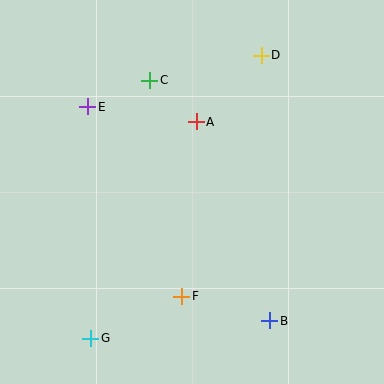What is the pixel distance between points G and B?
The distance between G and B is 180 pixels.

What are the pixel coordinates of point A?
Point A is at (196, 122).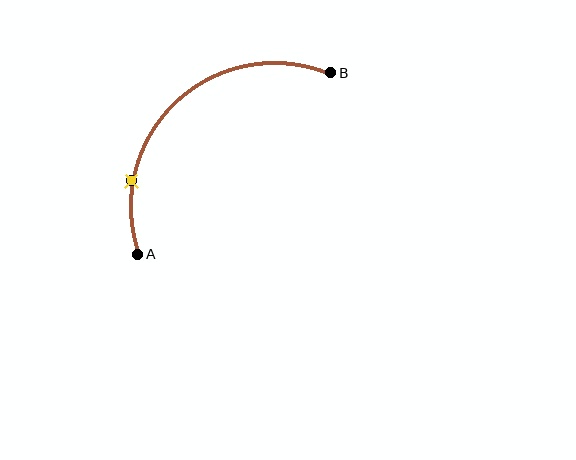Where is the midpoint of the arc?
The arc midpoint is the point on the curve farthest from the straight line joining A and B. It sits above and to the left of that line.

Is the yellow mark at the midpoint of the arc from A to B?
No. The yellow mark lies on the arc but is closer to endpoint A. The arc midpoint would be at the point on the curve equidistant along the arc from both A and B.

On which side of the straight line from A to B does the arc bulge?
The arc bulges above and to the left of the straight line connecting A and B.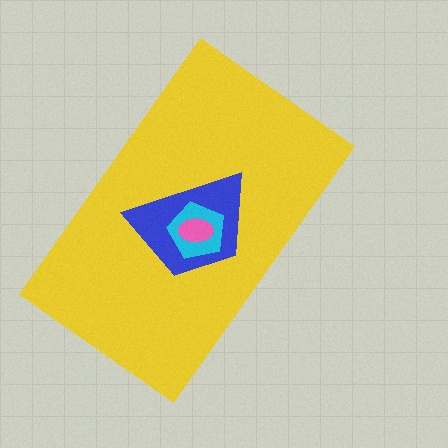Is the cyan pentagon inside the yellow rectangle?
Yes.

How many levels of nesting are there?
4.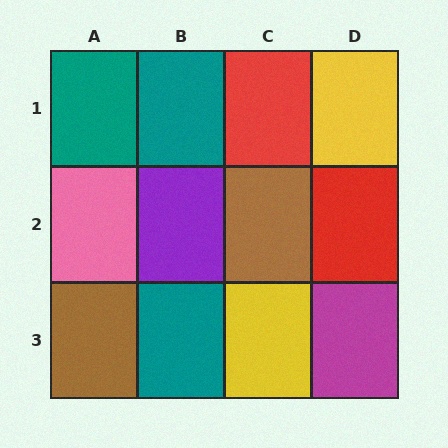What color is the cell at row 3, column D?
Magenta.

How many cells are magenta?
1 cell is magenta.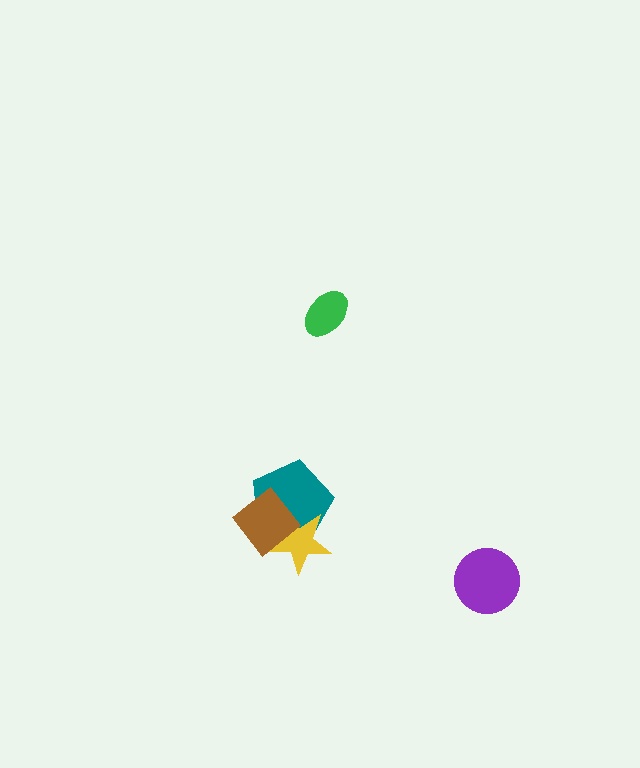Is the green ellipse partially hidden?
No, no other shape covers it.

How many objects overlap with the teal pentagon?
2 objects overlap with the teal pentagon.